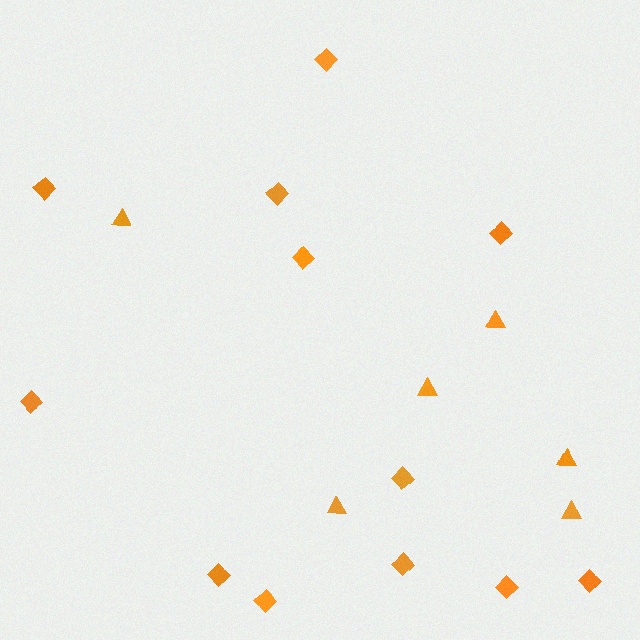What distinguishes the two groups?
There are 2 groups: one group of diamonds (12) and one group of triangles (6).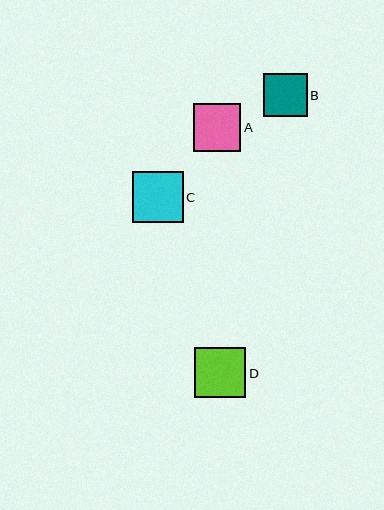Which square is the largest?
Square C is the largest with a size of approximately 51 pixels.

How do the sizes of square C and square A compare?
Square C and square A are approximately the same size.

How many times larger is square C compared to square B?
Square C is approximately 1.2 times the size of square B.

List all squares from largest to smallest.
From largest to smallest: C, D, A, B.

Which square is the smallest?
Square B is the smallest with a size of approximately 44 pixels.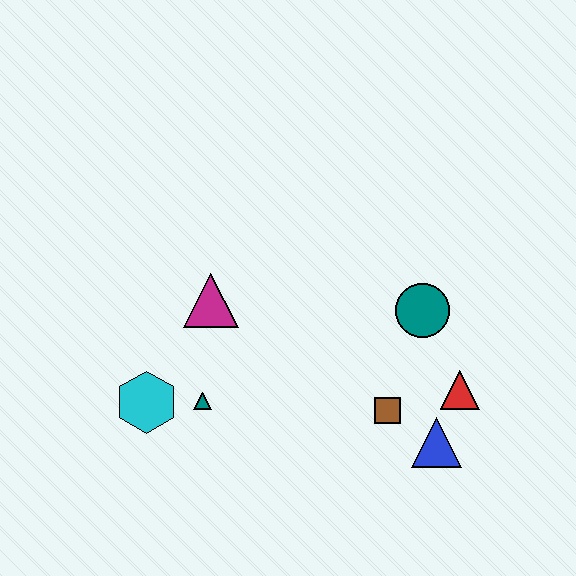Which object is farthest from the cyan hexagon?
The red triangle is farthest from the cyan hexagon.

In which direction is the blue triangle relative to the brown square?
The blue triangle is to the right of the brown square.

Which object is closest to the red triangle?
The blue triangle is closest to the red triangle.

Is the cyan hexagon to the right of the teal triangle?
No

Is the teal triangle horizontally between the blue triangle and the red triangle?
No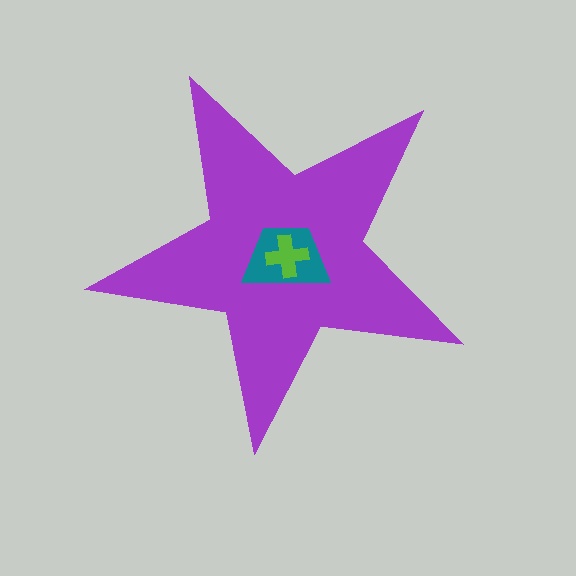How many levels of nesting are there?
3.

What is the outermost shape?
The purple star.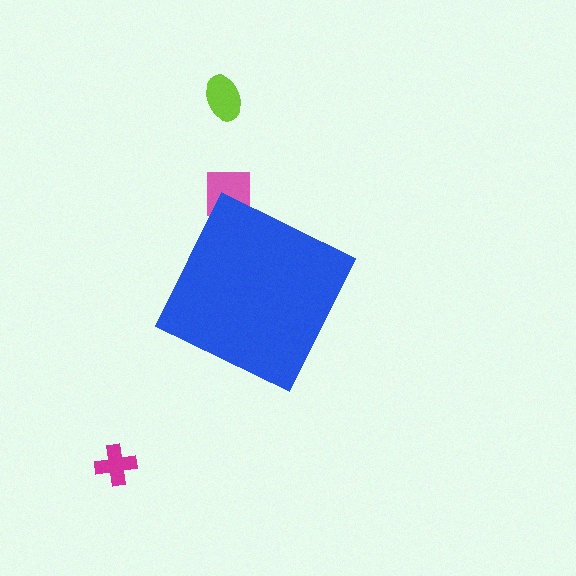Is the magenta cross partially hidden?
No, the magenta cross is fully visible.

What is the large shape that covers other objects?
A blue diamond.